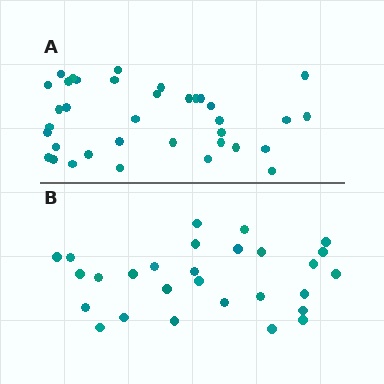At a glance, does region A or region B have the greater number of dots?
Region A (the top region) has more dots.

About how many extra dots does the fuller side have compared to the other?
Region A has roughly 8 or so more dots than region B.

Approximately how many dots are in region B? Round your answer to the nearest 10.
About 30 dots. (The exact count is 28, which rounds to 30.)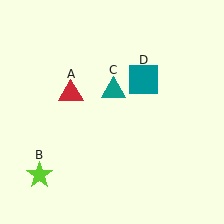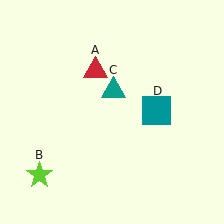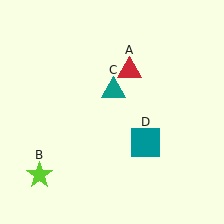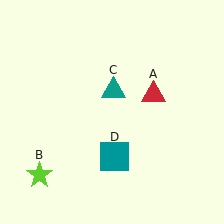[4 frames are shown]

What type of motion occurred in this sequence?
The red triangle (object A), teal square (object D) rotated clockwise around the center of the scene.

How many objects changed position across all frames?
2 objects changed position: red triangle (object A), teal square (object D).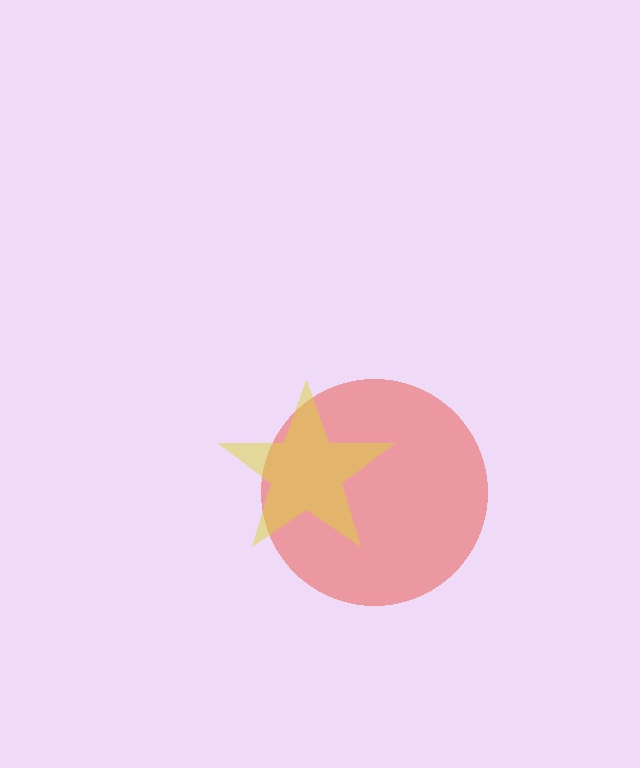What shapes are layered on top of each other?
The layered shapes are: a red circle, a yellow star.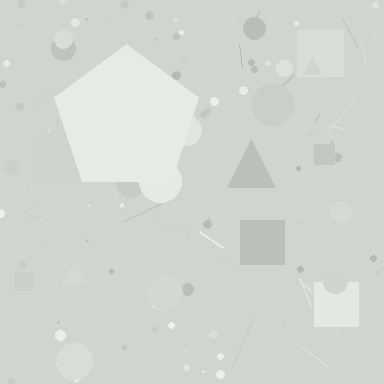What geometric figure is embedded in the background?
A pentagon is embedded in the background.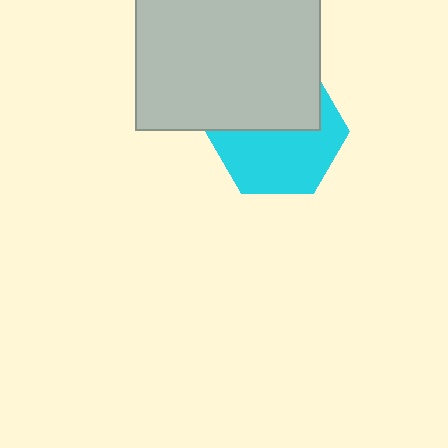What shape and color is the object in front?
The object in front is a light gray square.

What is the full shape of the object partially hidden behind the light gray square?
The partially hidden object is a cyan hexagon.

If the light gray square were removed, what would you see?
You would see the complete cyan hexagon.